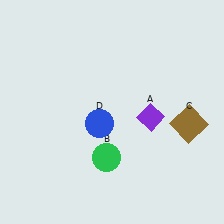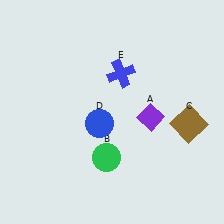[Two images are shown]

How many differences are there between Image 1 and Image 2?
There is 1 difference between the two images.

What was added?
A blue cross (E) was added in Image 2.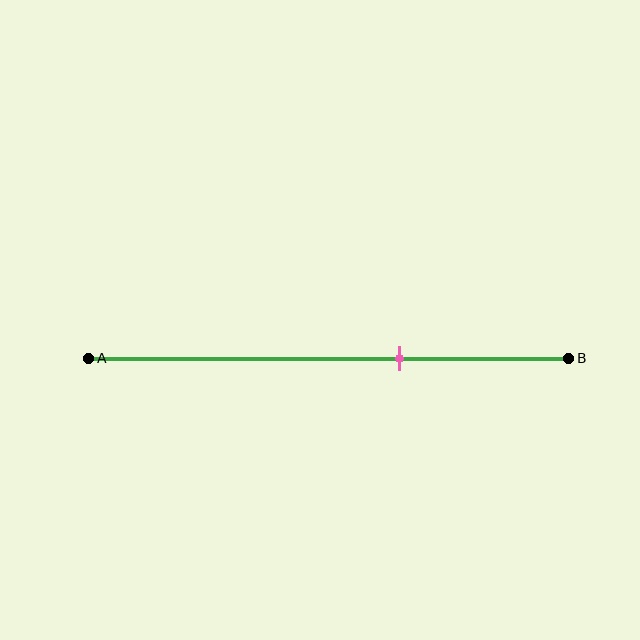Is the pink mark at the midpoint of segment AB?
No, the mark is at about 65% from A, not at the 50% midpoint.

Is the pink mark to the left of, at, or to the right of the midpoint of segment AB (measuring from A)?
The pink mark is to the right of the midpoint of segment AB.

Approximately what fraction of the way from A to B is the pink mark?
The pink mark is approximately 65% of the way from A to B.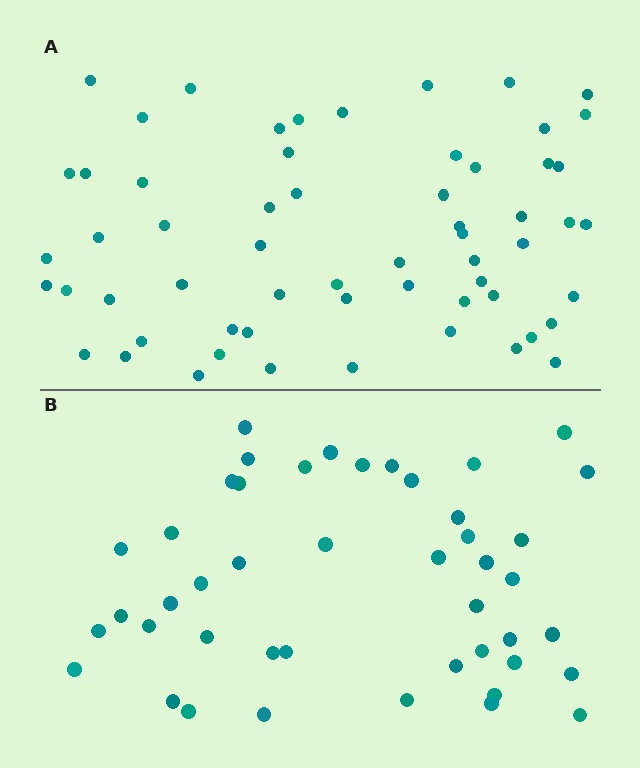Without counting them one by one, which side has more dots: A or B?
Region A (the top region) has more dots.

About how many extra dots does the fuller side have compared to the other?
Region A has approximately 15 more dots than region B.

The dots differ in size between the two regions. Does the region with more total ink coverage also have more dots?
No. Region B has more total ink coverage because its dots are larger, but region A actually contains more individual dots. Total area can be misleading — the number of items is what matters here.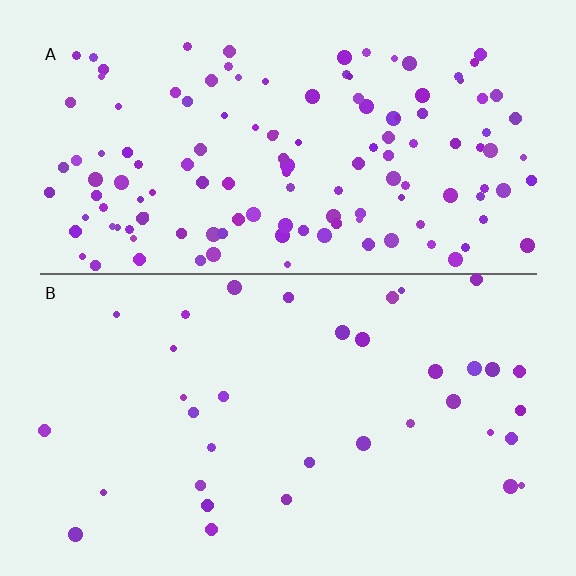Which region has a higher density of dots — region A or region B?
A (the top).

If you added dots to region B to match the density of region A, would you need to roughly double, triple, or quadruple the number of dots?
Approximately quadruple.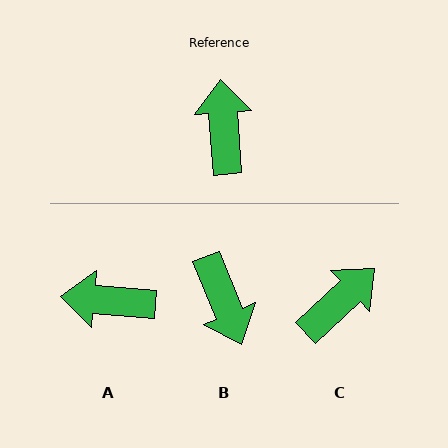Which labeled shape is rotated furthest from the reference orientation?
B, about 162 degrees away.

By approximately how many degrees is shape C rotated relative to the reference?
Approximately 51 degrees clockwise.